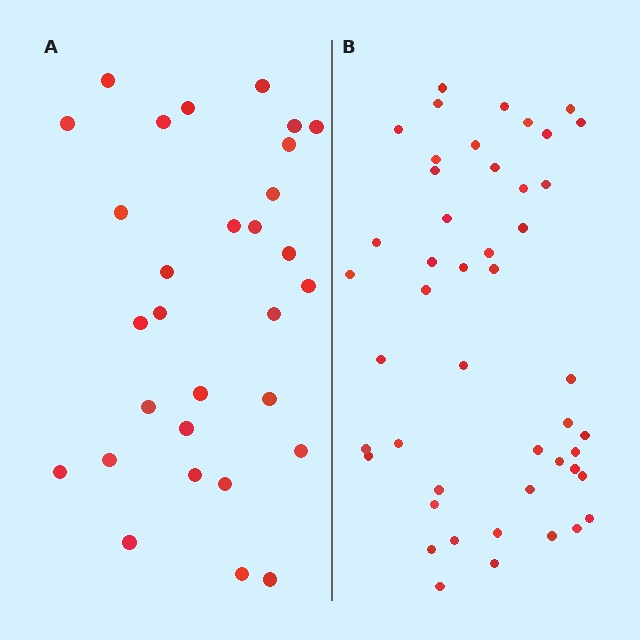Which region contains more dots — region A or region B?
Region B (the right region) has more dots.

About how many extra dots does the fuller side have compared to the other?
Region B has approximately 15 more dots than region A.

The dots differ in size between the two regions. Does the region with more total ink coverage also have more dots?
No. Region A has more total ink coverage because its dots are larger, but region B actually contains more individual dots. Total area can be misleading — the number of items is what matters here.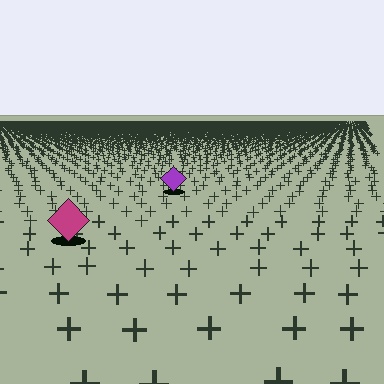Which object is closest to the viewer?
The magenta diamond is closest. The texture marks near it are larger and more spread out.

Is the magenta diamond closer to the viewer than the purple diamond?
Yes. The magenta diamond is closer — you can tell from the texture gradient: the ground texture is coarser near it.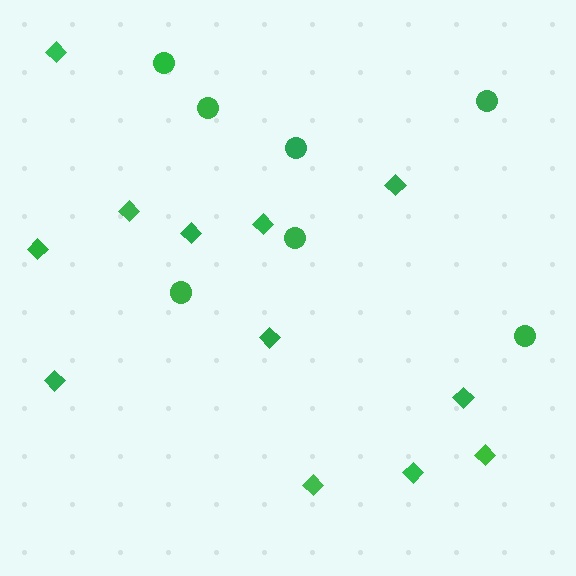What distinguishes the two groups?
There are 2 groups: one group of diamonds (12) and one group of circles (7).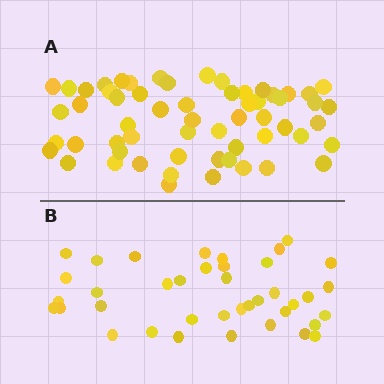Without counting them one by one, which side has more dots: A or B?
Region A (the top region) has more dots.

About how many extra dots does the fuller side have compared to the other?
Region A has approximately 20 more dots than region B.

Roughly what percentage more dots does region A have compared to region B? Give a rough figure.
About 50% more.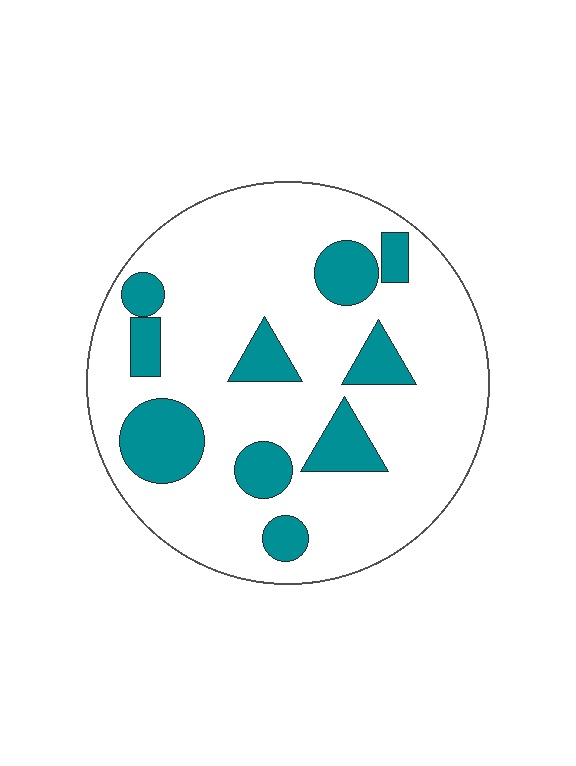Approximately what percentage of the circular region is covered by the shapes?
Approximately 20%.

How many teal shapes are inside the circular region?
10.